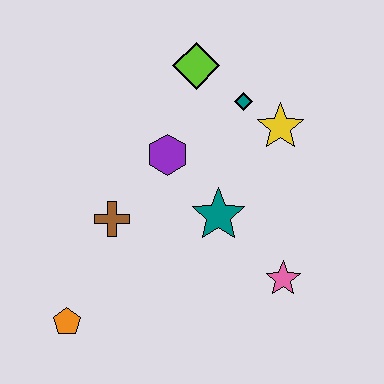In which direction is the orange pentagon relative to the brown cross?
The orange pentagon is below the brown cross.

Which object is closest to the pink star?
The teal star is closest to the pink star.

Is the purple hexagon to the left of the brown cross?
No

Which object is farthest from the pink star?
The lime diamond is farthest from the pink star.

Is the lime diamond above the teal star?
Yes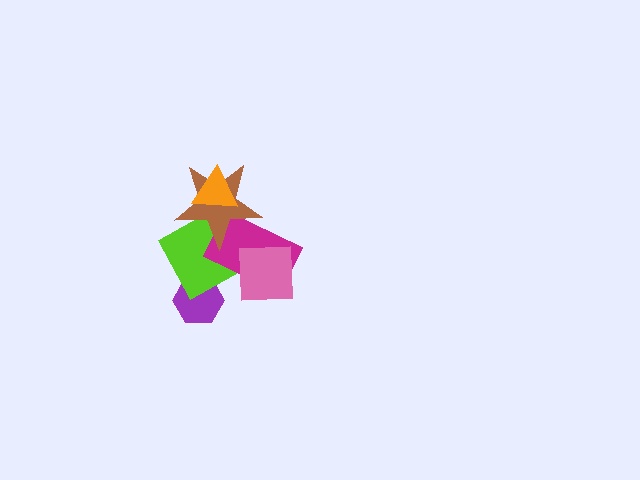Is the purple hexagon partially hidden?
Yes, it is partially covered by another shape.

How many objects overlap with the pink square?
2 objects overlap with the pink square.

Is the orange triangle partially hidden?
No, no other shape covers it.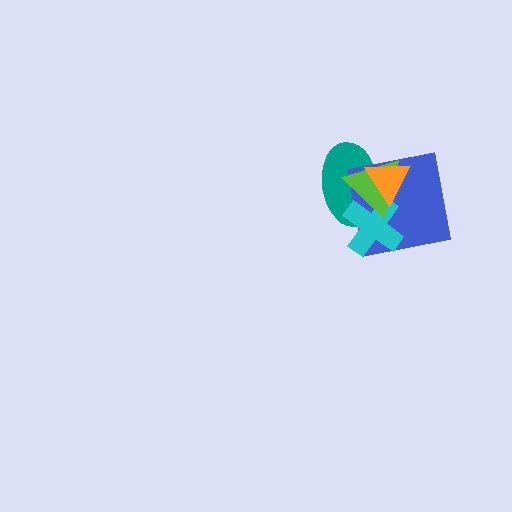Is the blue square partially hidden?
Yes, it is partially covered by another shape.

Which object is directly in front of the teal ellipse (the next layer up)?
The blue square is directly in front of the teal ellipse.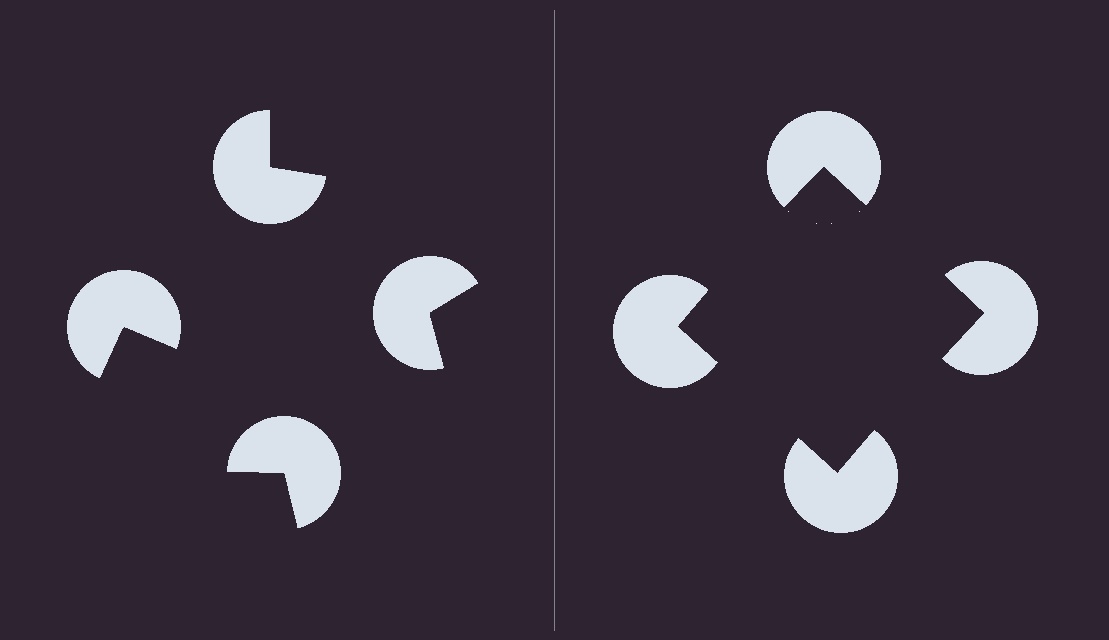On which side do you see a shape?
An illusory square appears on the right side. On the left side the wedge cuts are rotated, so no coherent shape forms.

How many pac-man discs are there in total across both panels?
8 — 4 on each side.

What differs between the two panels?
The pac-man discs are positioned identically on both sides; only the wedge orientations differ. On the right they align to a square; on the left they are misaligned.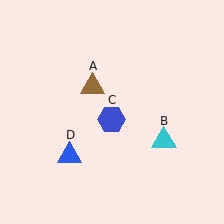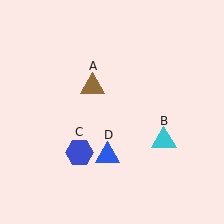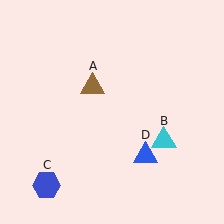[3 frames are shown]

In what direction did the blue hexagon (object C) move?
The blue hexagon (object C) moved down and to the left.